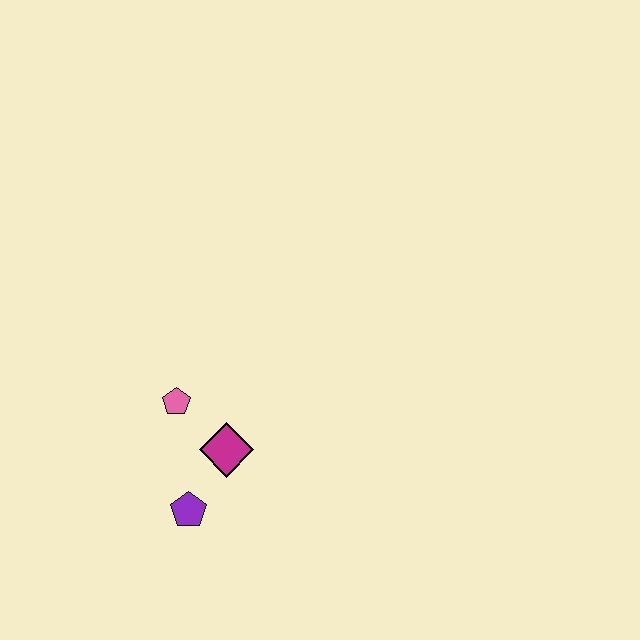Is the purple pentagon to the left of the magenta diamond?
Yes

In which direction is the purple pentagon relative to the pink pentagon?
The purple pentagon is below the pink pentagon.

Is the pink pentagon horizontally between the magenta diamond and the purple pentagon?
No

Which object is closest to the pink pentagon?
The magenta diamond is closest to the pink pentagon.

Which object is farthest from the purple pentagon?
The pink pentagon is farthest from the purple pentagon.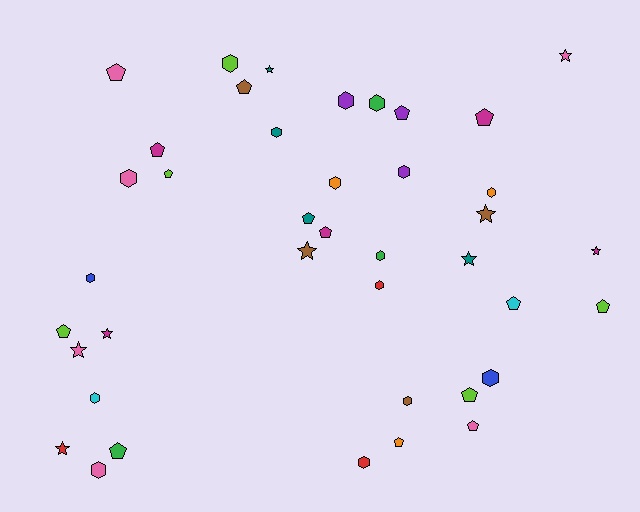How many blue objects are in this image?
There are 2 blue objects.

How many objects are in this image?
There are 40 objects.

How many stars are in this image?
There are 9 stars.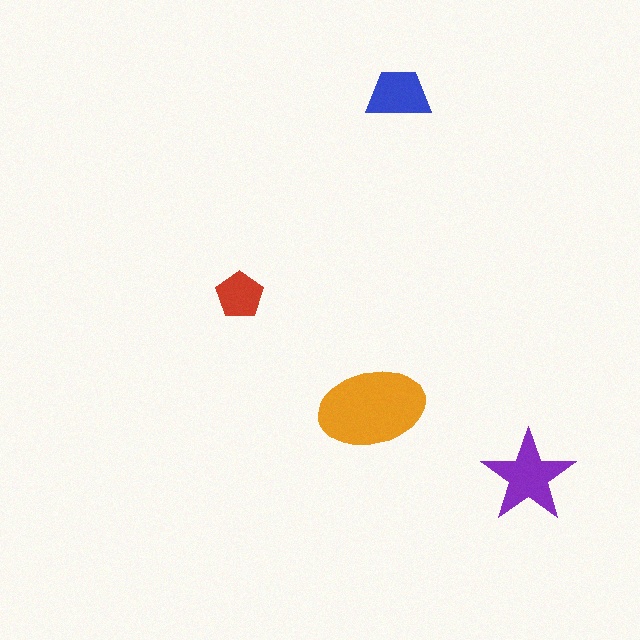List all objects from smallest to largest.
The red pentagon, the blue trapezoid, the purple star, the orange ellipse.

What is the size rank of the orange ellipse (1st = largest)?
1st.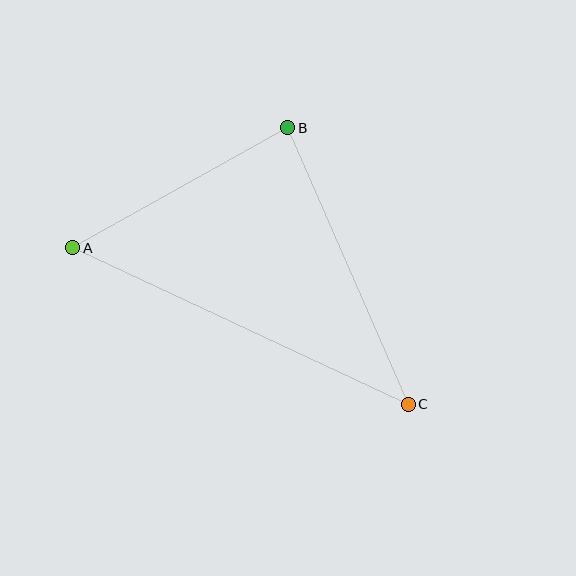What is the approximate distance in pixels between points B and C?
The distance between B and C is approximately 301 pixels.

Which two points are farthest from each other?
Points A and C are farthest from each other.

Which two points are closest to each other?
Points A and B are closest to each other.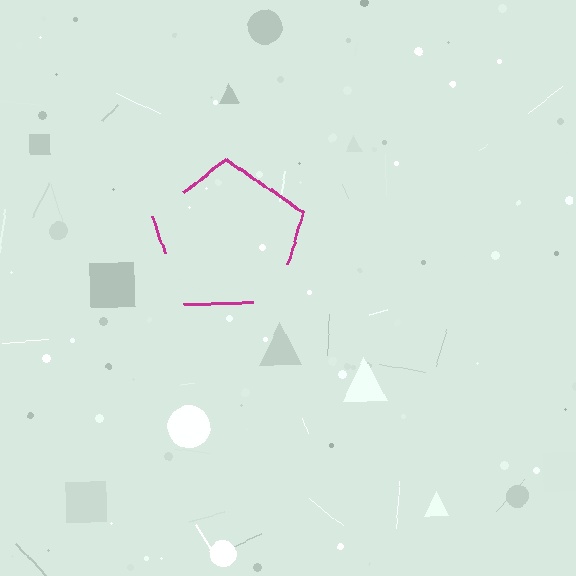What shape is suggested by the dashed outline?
The dashed outline suggests a pentagon.